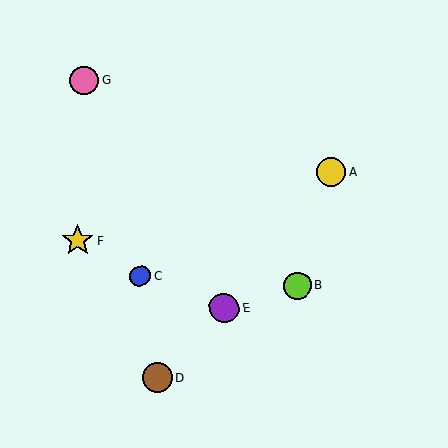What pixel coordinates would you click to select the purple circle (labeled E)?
Click at (224, 308) to select the purple circle E.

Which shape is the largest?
The yellow star (labeled F) is the largest.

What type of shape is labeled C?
Shape C is a blue circle.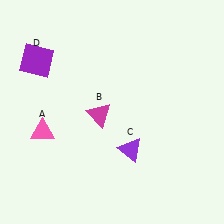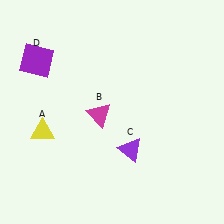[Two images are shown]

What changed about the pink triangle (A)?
In Image 1, A is pink. In Image 2, it changed to yellow.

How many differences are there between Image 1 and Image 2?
There is 1 difference between the two images.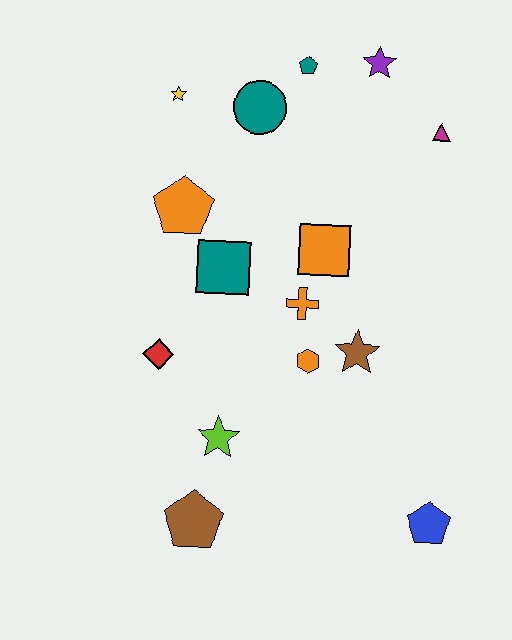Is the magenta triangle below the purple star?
Yes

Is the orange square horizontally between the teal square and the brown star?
Yes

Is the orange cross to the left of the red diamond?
No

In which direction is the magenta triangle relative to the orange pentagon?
The magenta triangle is to the right of the orange pentagon.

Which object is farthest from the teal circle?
The blue pentagon is farthest from the teal circle.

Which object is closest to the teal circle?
The teal pentagon is closest to the teal circle.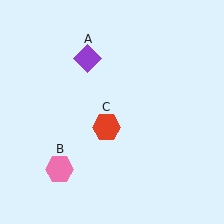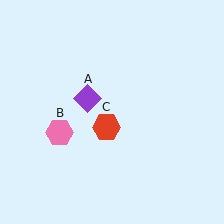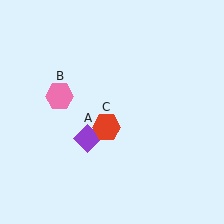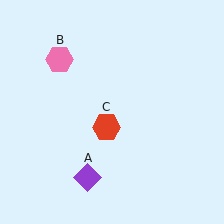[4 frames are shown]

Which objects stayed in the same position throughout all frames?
Red hexagon (object C) remained stationary.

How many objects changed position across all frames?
2 objects changed position: purple diamond (object A), pink hexagon (object B).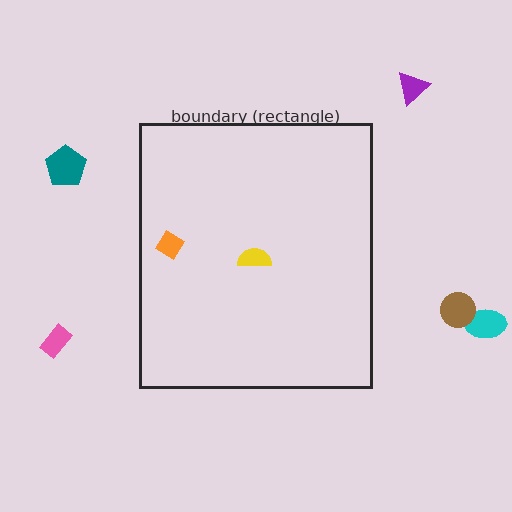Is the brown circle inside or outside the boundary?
Outside.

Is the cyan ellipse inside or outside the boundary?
Outside.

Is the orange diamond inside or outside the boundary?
Inside.